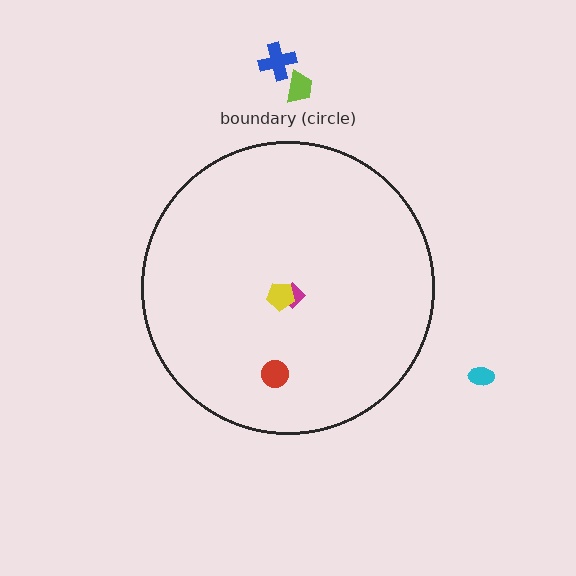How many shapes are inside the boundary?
3 inside, 3 outside.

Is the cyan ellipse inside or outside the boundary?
Outside.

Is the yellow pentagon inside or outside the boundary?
Inside.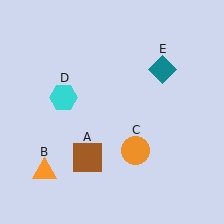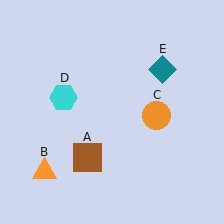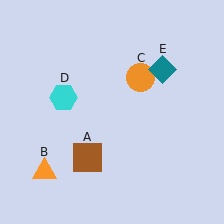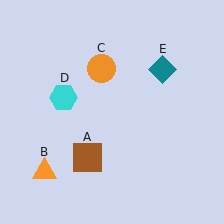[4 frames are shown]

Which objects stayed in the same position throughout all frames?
Brown square (object A) and orange triangle (object B) and cyan hexagon (object D) and teal diamond (object E) remained stationary.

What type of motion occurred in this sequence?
The orange circle (object C) rotated counterclockwise around the center of the scene.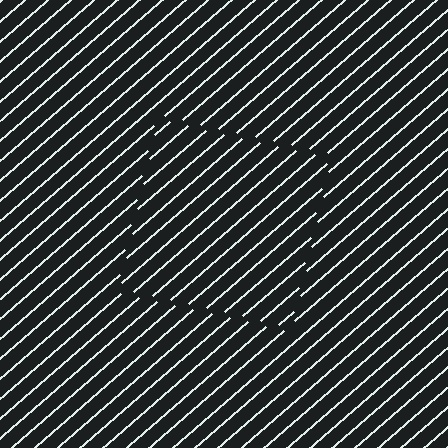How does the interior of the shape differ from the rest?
The interior of the shape contains the same grating, shifted by half a period — the contour is defined by the phase discontinuity where line-ends from the inner and outer gratings abut.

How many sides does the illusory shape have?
4 sides — the line-ends trace a square.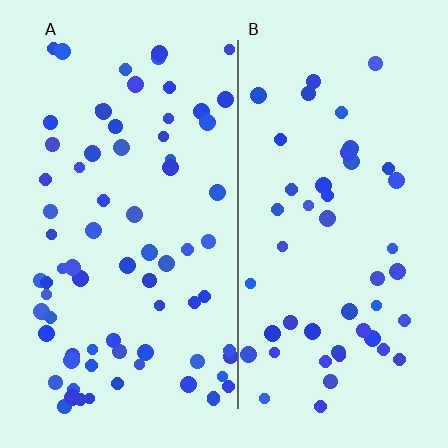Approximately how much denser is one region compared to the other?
Approximately 1.5× — region A over region B.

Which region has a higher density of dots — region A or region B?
A (the left).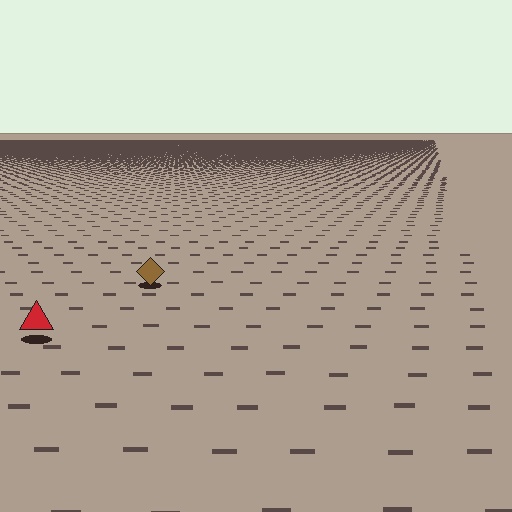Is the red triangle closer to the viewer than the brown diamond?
Yes. The red triangle is closer — you can tell from the texture gradient: the ground texture is coarser near it.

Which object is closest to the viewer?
The red triangle is closest. The texture marks near it are larger and more spread out.